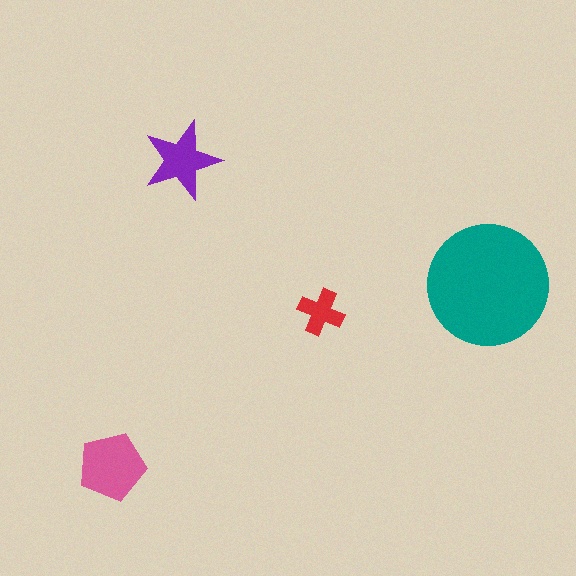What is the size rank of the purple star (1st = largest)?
3rd.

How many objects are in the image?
There are 4 objects in the image.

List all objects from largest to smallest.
The teal circle, the pink pentagon, the purple star, the red cross.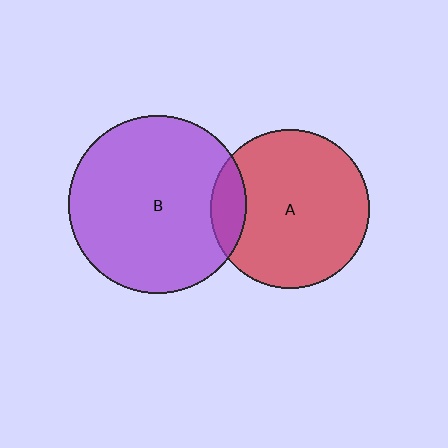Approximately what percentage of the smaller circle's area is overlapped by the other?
Approximately 15%.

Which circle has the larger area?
Circle B (purple).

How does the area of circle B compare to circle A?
Approximately 1.3 times.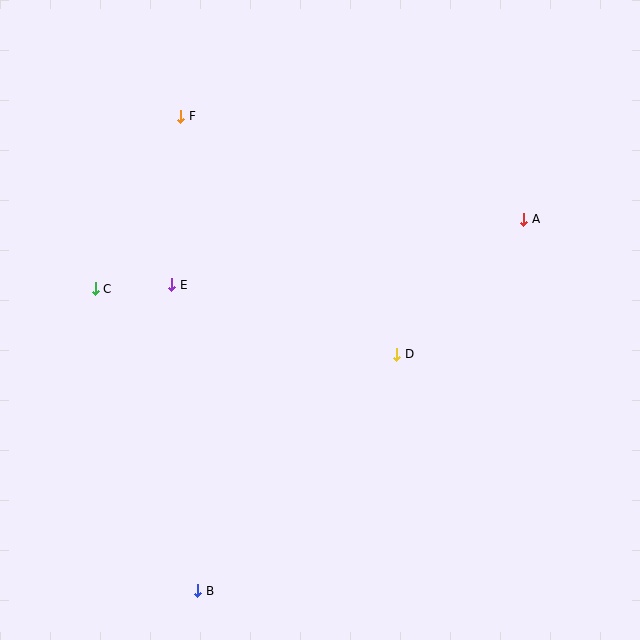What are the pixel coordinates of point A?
Point A is at (524, 219).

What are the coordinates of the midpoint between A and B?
The midpoint between A and B is at (361, 405).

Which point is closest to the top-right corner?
Point A is closest to the top-right corner.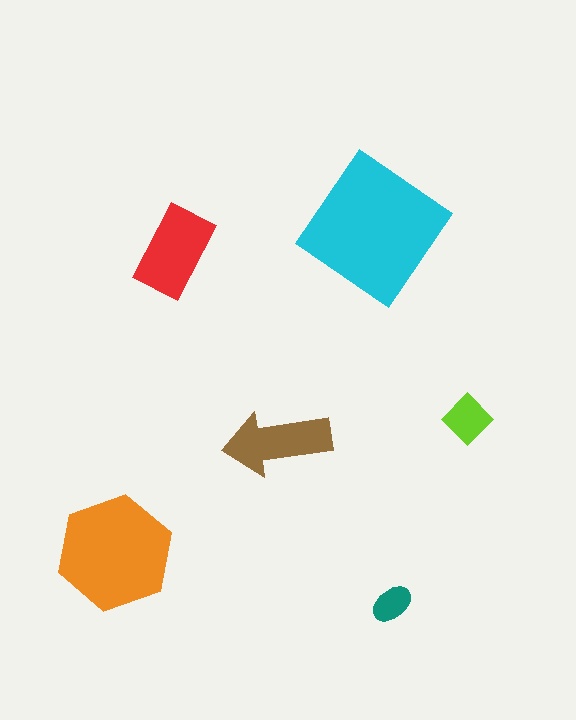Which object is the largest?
The cyan diamond.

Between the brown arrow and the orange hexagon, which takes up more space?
The orange hexagon.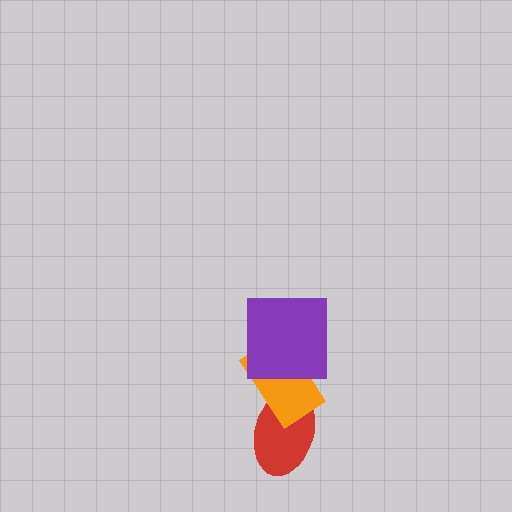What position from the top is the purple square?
The purple square is 1st from the top.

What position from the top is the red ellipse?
The red ellipse is 3rd from the top.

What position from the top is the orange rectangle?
The orange rectangle is 2nd from the top.